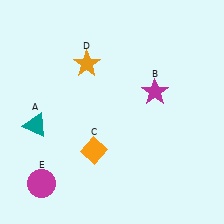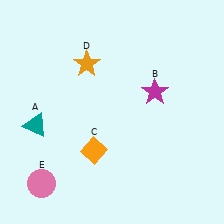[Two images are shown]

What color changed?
The circle (E) changed from magenta in Image 1 to pink in Image 2.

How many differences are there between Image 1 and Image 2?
There is 1 difference between the two images.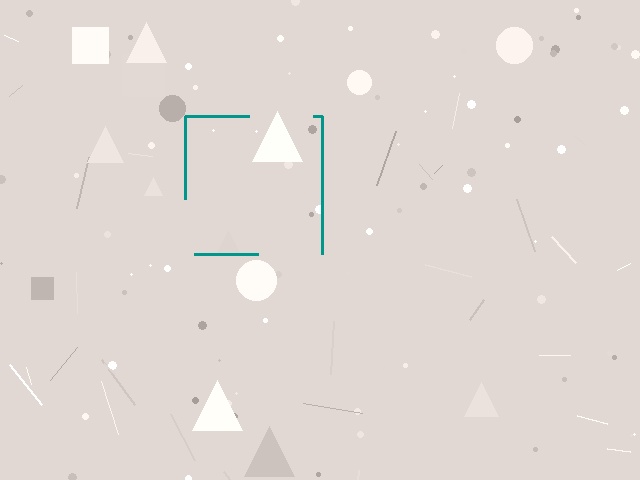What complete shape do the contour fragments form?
The contour fragments form a square.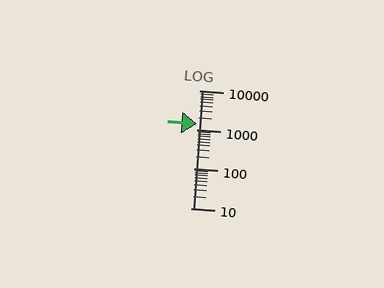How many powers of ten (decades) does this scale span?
The scale spans 3 decades, from 10 to 10000.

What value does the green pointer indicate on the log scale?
The pointer indicates approximately 1400.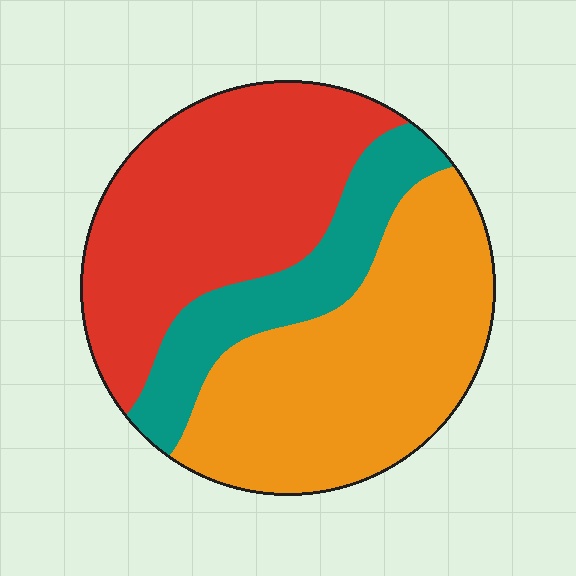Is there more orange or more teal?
Orange.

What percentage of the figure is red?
Red takes up about two fifths (2/5) of the figure.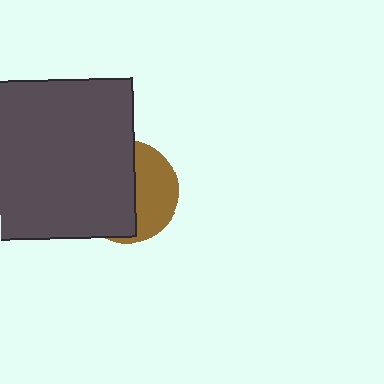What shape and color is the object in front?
The object in front is a dark gray square.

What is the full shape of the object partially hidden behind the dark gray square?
The partially hidden object is a brown circle.